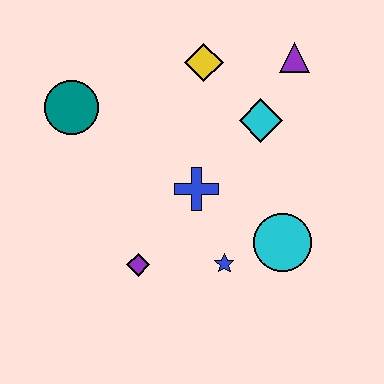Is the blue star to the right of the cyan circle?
No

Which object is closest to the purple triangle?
The cyan diamond is closest to the purple triangle.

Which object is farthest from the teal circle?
The cyan circle is farthest from the teal circle.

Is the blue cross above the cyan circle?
Yes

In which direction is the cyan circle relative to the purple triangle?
The cyan circle is below the purple triangle.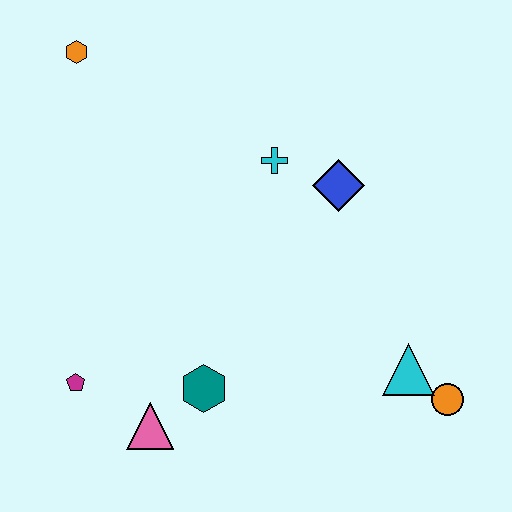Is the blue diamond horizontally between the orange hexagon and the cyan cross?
No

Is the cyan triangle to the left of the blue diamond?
No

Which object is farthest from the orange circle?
The orange hexagon is farthest from the orange circle.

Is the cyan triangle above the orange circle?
Yes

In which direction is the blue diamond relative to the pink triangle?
The blue diamond is above the pink triangle.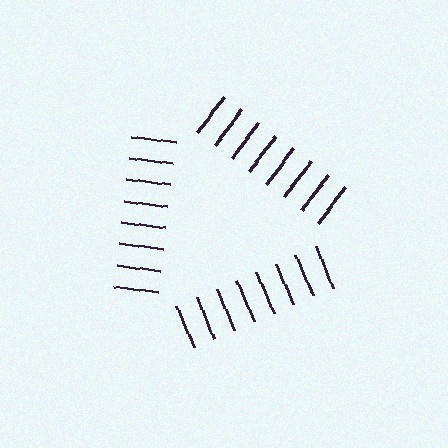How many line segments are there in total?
24 — 8 along each of the 3 edges.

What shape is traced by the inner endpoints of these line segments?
An illusory triangle — the line segments terminate on its edges but no continuous stroke is drawn.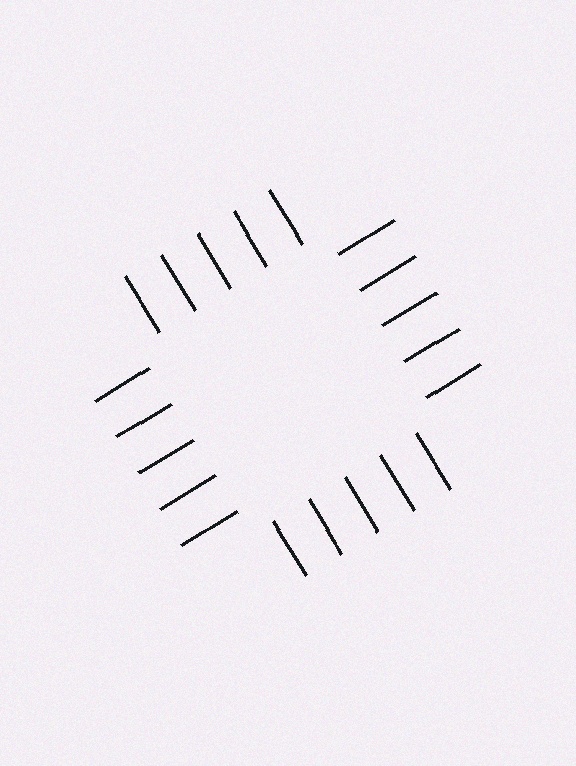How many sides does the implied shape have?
4 sides — the line-ends trace a square.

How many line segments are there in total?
20 — 5 along each of the 4 edges.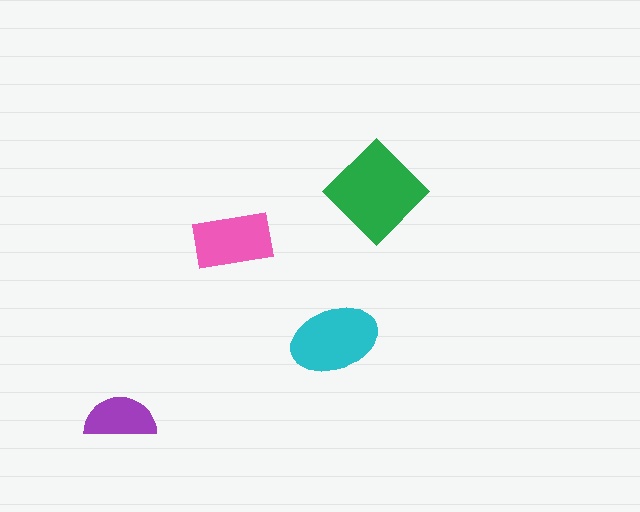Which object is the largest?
The green diamond.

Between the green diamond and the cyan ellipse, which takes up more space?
The green diamond.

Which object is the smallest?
The purple semicircle.